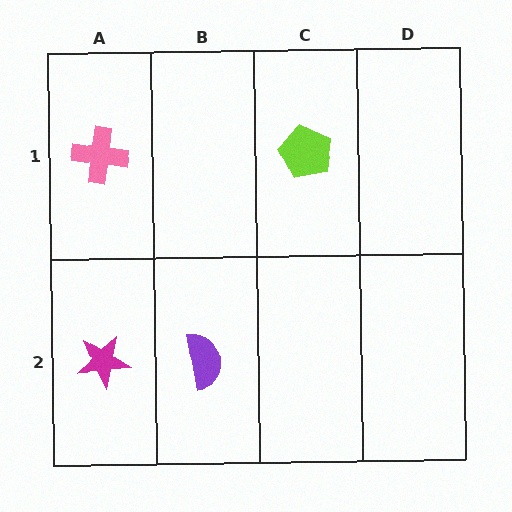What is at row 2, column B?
A purple semicircle.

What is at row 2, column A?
A magenta star.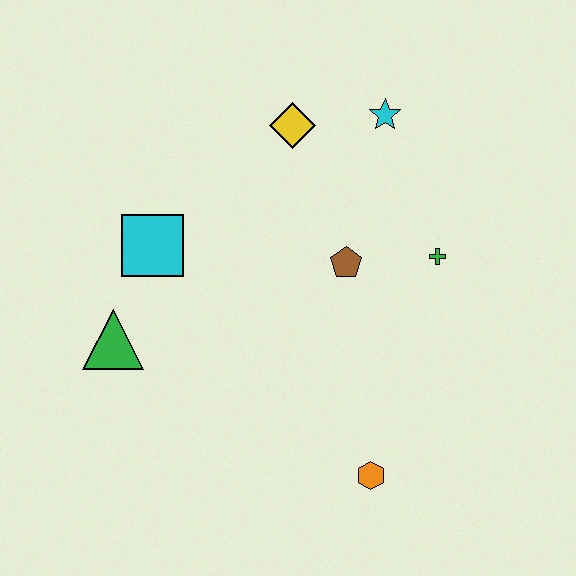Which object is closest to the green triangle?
The cyan square is closest to the green triangle.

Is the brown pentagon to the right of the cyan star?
No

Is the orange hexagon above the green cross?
No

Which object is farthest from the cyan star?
The orange hexagon is farthest from the cyan star.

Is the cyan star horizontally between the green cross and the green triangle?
Yes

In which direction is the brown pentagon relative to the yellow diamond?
The brown pentagon is below the yellow diamond.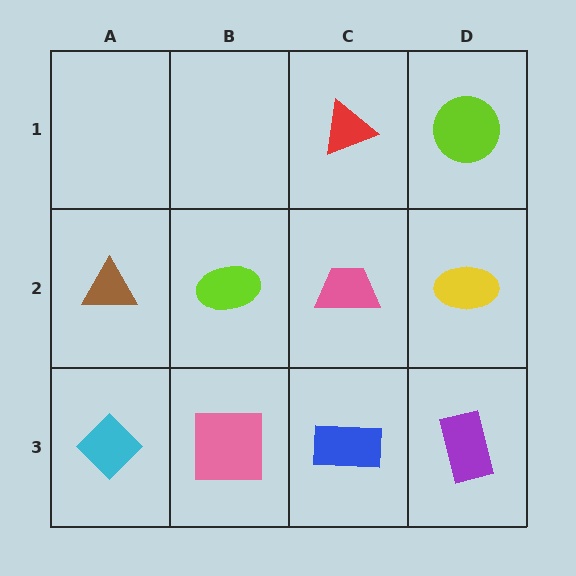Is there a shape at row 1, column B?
No, that cell is empty.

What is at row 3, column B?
A pink square.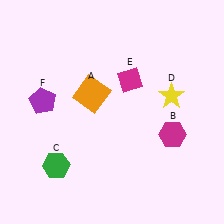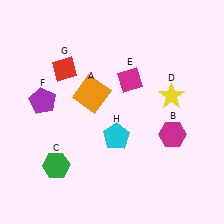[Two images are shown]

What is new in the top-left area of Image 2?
A red diamond (G) was added in the top-left area of Image 2.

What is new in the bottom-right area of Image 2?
A cyan pentagon (H) was added in the bottom-right area of Image 2.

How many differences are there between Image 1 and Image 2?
There are 2 differences between the two images.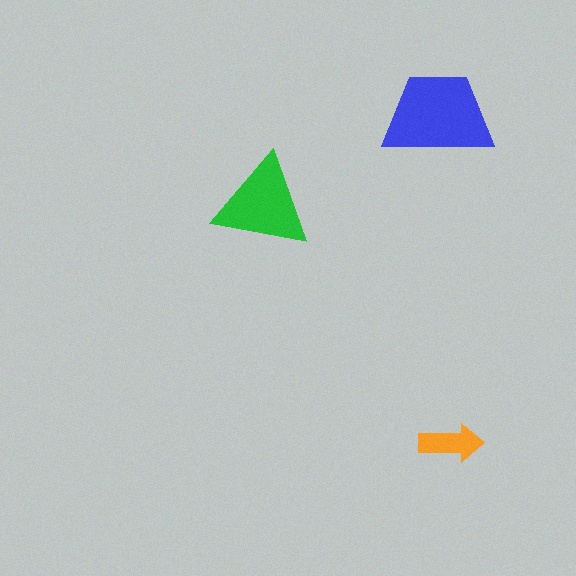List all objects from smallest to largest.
The orange arrow, the green triangle, the blue trapezoid.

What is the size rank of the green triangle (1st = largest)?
2nd.